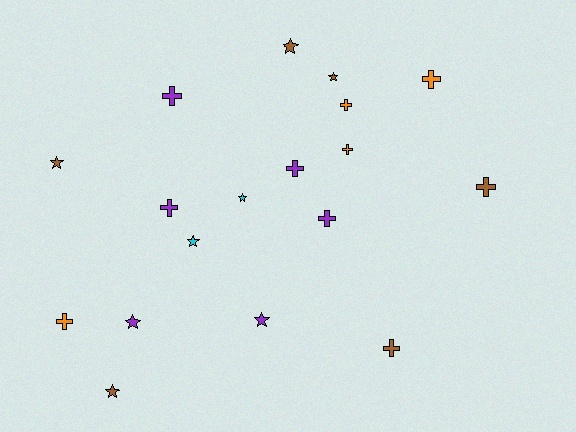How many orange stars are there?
There are no orange stars.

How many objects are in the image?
There are 18 objects.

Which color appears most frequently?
Purple, with 6 objects.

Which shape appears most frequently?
Cross, with 10 objects.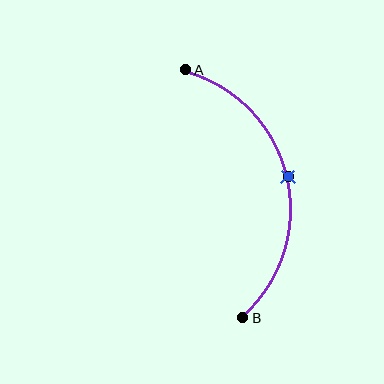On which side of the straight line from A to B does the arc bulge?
The arc bulges to the right of the straight line connecting A and B.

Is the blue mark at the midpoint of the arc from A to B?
Yes. The blue mark lies on the arc at equal arc-length from both A and B — it is the arc midpoint.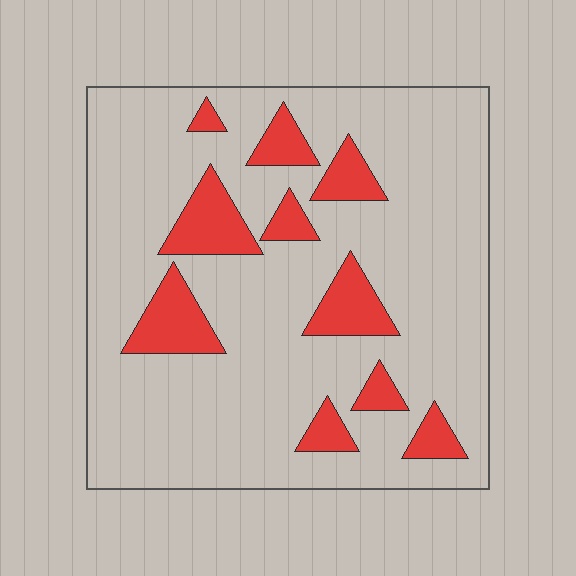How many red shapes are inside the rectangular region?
10.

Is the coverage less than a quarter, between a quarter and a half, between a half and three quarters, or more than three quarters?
Less than a quarter.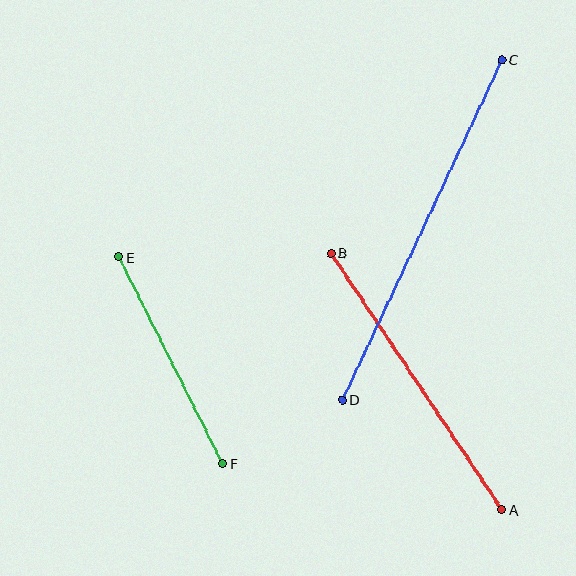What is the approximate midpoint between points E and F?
The midpoint is at approximately (171, 360) pixels.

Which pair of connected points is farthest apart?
Points C and D are farthest apart.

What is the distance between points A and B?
The distance is approximately 308 pixels.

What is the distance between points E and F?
The distance is approximately 231 pixels.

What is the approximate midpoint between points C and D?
The midpoint is at approximately (422, 230) pixels.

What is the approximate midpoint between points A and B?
The midpoint is at approximately (416, 381) pixels.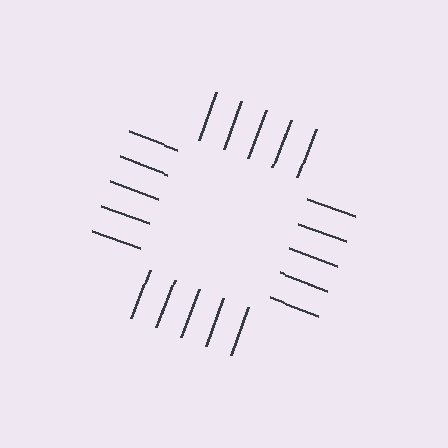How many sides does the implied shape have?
4 sides — the line-ends trace a square.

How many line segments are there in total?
20 — 5 along each of the 4 edges.